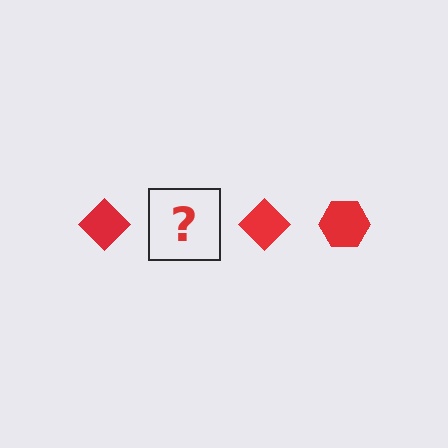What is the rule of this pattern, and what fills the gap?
The rule is that the pattern cycles through diamond, hexagon shapes in red. The gap should be filled with a red hexagon.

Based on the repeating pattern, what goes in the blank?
The blank should be a red hexagon.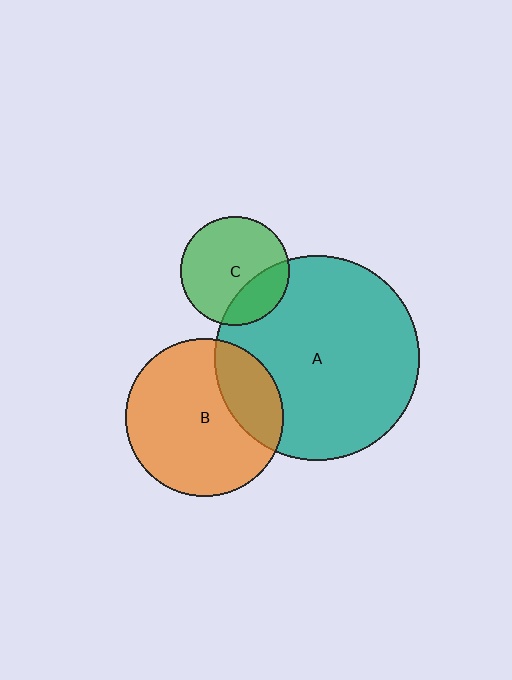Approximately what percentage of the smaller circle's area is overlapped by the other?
Approximately 25%.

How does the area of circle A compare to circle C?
Approximately 3.6 times.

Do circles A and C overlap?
Yes.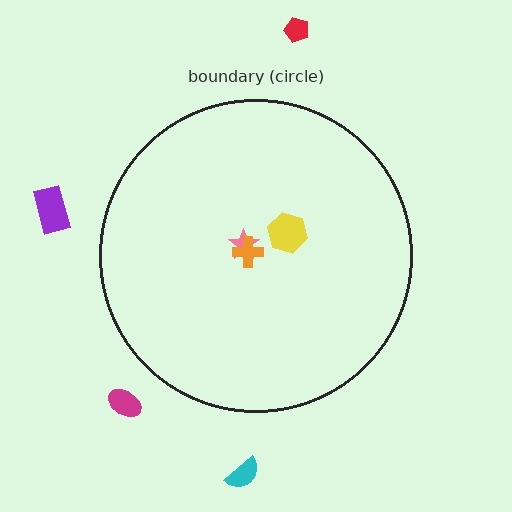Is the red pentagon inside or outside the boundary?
Outside.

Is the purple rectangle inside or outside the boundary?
Outside.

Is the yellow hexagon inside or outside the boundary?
Inside.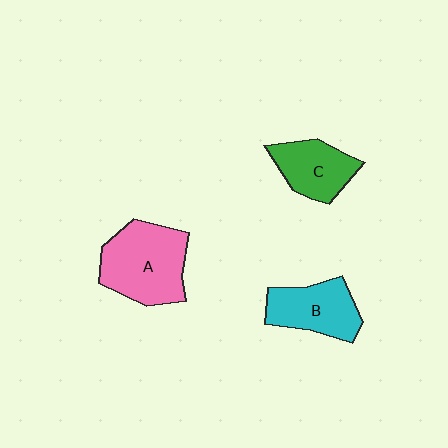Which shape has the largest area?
Shape A (pink).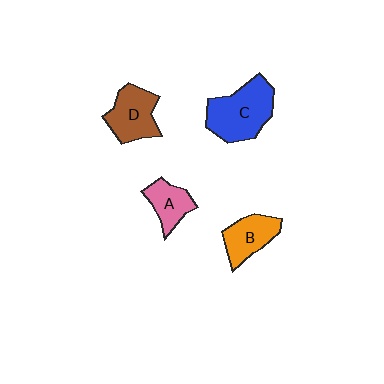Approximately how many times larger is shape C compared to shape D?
Approximately 1.4 times.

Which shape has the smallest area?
Shape A (pink).